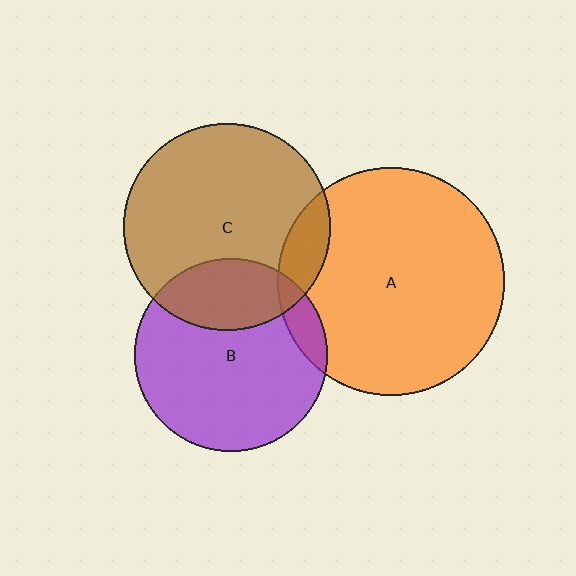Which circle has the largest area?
Circle A (orange).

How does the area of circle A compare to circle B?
Approximately 1.4 times.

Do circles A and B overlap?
Yes.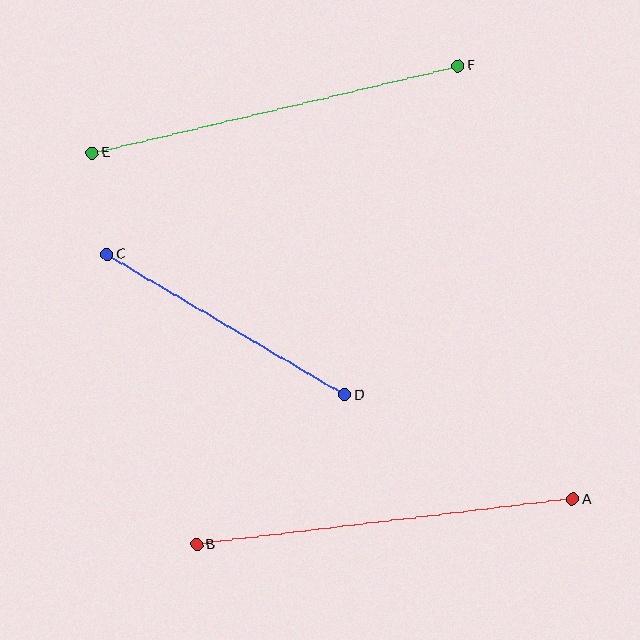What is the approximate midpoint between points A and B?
The midpoint is at approximately (385, 522) pixels.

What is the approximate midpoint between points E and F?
The midpoint is at approximately (275, 109) pixels.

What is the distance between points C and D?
The distance is approximately 276 pixels.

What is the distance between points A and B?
The distance is approximately 379 pixels.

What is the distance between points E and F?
The distance is approximately 376 pixels.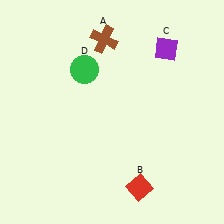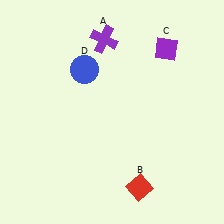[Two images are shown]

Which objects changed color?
A changed from brown to purple. D changed from green to blue.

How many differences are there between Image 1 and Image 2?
There are 2 differences between the two images.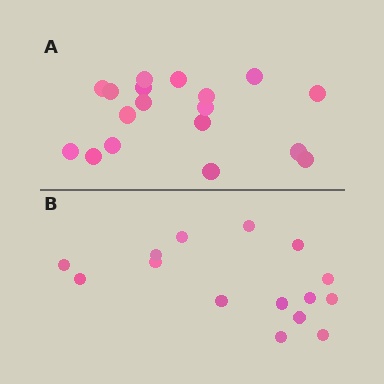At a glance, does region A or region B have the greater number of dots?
Region A (the top region) has more dots.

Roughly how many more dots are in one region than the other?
Region A has just a few more — roughly 2 or 3 more dots than region B.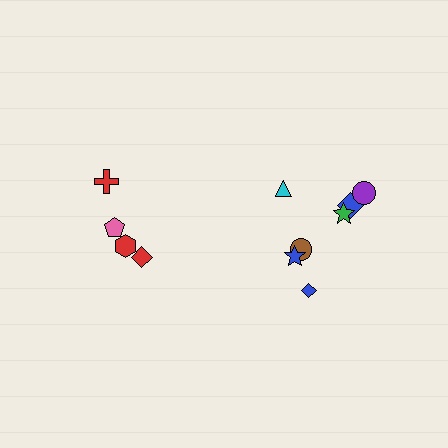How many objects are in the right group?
There are 7 objects.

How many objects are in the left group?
There are 4 objects.